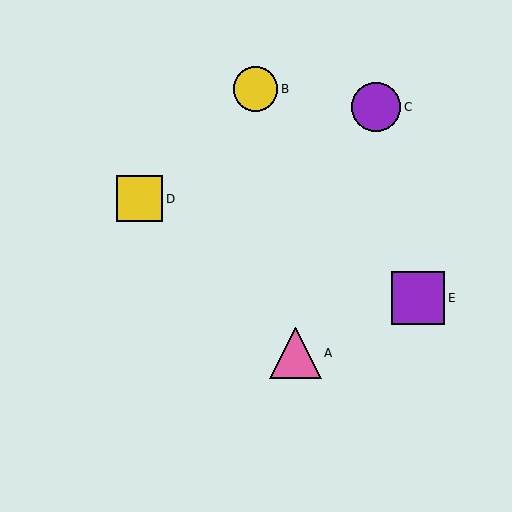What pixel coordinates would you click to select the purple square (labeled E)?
Click at (418, 298) to select the purple square E.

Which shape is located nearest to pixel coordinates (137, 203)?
The yellow square (labeled D) at (140, 199) is nearest to that location.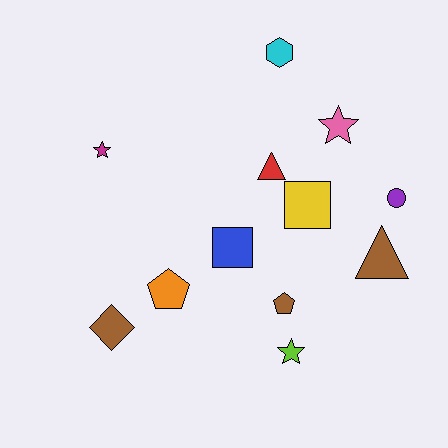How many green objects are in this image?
There are no green objects.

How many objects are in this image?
There are 12 objects.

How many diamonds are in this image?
There is 1 diamond.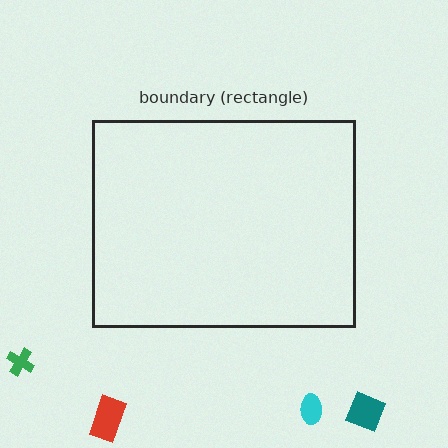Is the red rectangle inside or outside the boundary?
Outside.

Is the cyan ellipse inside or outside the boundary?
Outside.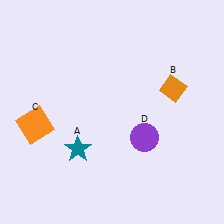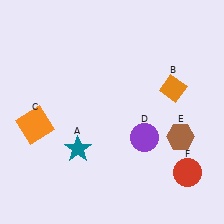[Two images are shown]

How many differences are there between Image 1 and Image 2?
There are 2 differences between the two images.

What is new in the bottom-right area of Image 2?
A red circle (F) was added in the bottom-right area of Image 2.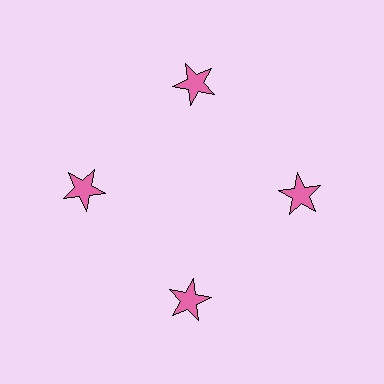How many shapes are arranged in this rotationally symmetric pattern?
There are 4 shapes, arranged in 4 groups of 1.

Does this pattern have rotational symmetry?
Yes, this pattern has 4-fold rotational symmetry. It looks the same after rotating 90 degrees around the center.